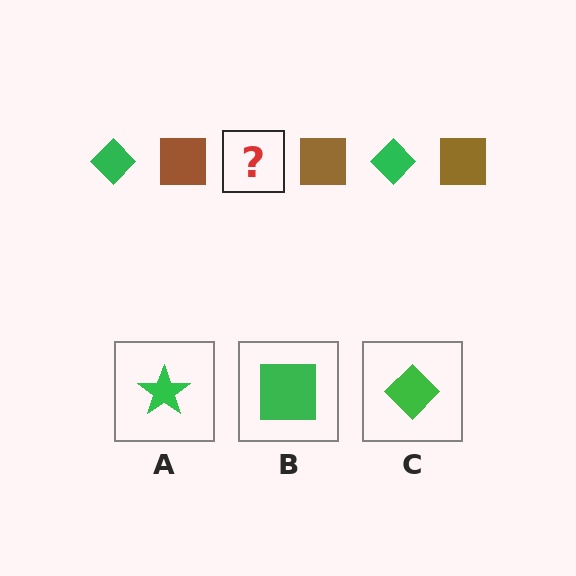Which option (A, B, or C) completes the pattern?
C.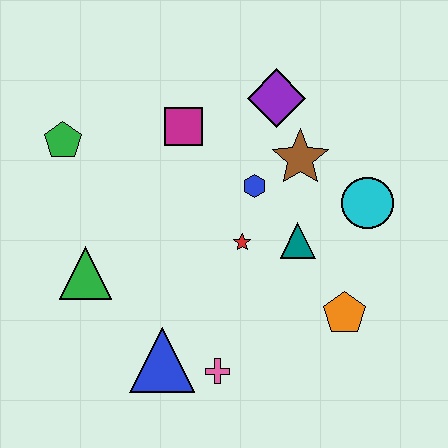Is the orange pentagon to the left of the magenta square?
No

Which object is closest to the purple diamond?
The brown star is closest to the purple diamond.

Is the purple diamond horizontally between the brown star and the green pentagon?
Yes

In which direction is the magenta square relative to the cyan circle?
The magenta square is to the left of the cyan circle.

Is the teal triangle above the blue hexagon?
No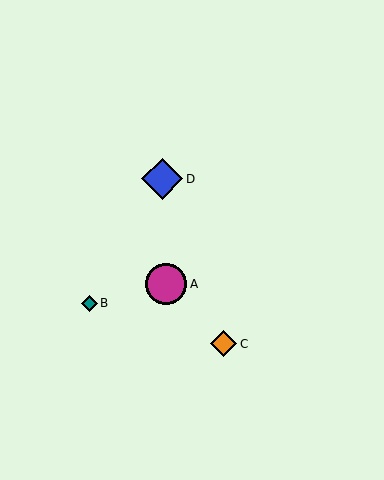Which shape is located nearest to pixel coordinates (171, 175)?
The blue diamond (labeled D) at (162, 179) is nearest to that location.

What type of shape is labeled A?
Shape A is a magenta circle.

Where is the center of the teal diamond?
The center of the teal diamond is at (90, 303).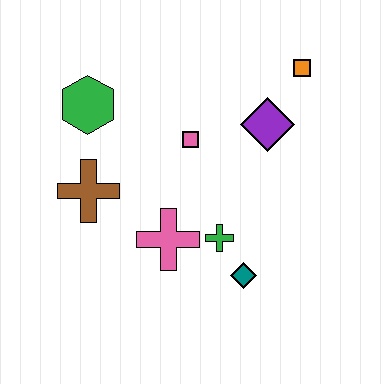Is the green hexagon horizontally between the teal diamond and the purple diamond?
No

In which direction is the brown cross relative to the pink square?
The brown cross is to the left of the pink square.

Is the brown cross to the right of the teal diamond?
No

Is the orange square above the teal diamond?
Yes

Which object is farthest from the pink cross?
The orange square is farthest from the pink cross.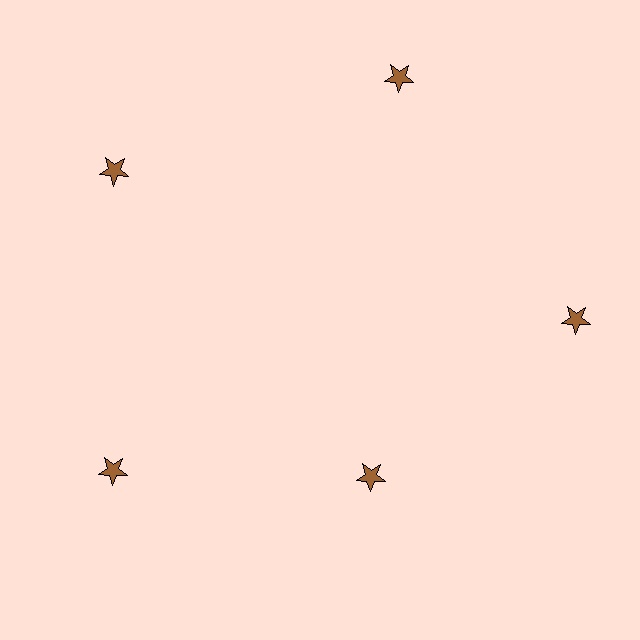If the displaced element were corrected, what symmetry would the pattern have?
It would have 5-fold rotational symmetry — the pattern would map onto itself every 72 degrees.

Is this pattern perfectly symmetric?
No. The 5 brown stars are arranged in a ring, but one element near the 5 o'clock position is pulled inward toward the center, breaking the 5-fold rotational symmetry.